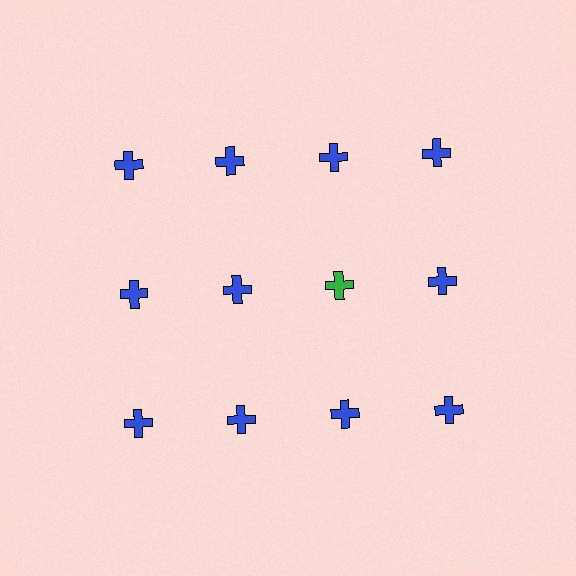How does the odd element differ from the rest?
It has a different color: green instead of blue.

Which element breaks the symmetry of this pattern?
The green cross in the second row, center column breaks the symmetry. All other shapes are blue crosses.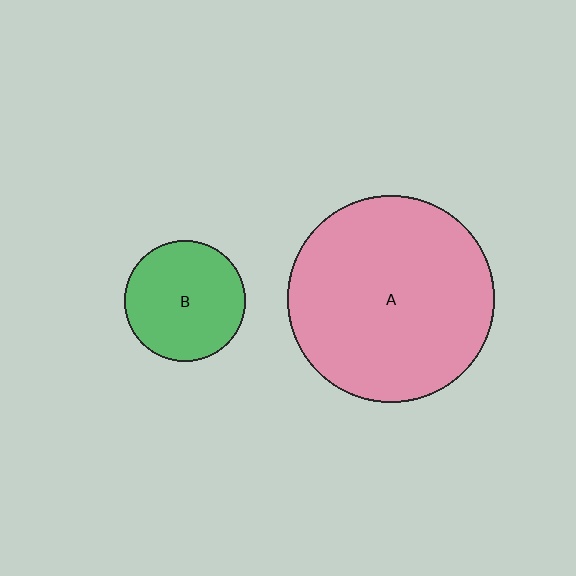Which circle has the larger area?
Circle A (pink).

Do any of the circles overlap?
No, none of the circles overlap.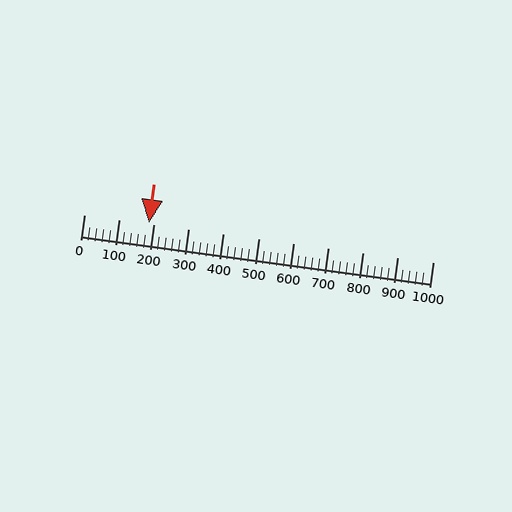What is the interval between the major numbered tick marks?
The major tick marks are spaced 100 units apart.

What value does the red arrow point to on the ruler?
The red arrow points to approximately 185.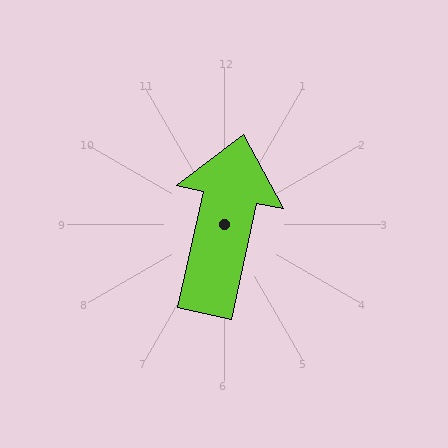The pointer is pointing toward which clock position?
Roughly 12 o'clock.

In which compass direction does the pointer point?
North.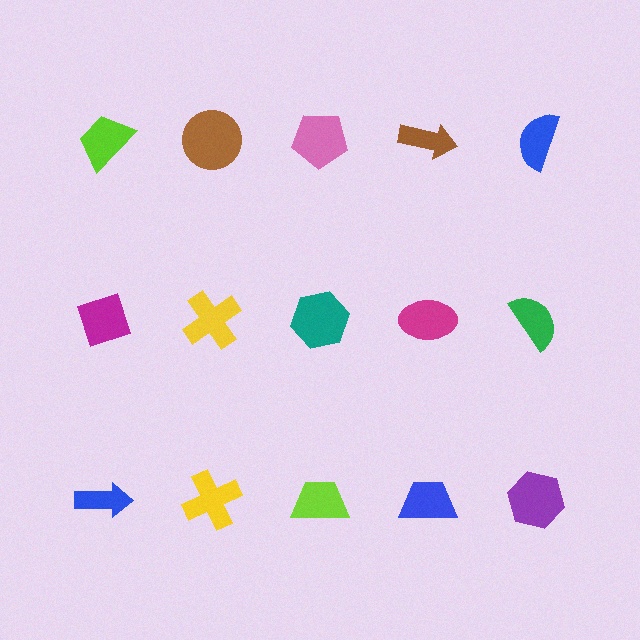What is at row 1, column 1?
A lime trapezoid.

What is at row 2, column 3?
A teal hexagon.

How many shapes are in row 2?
5 shapes.